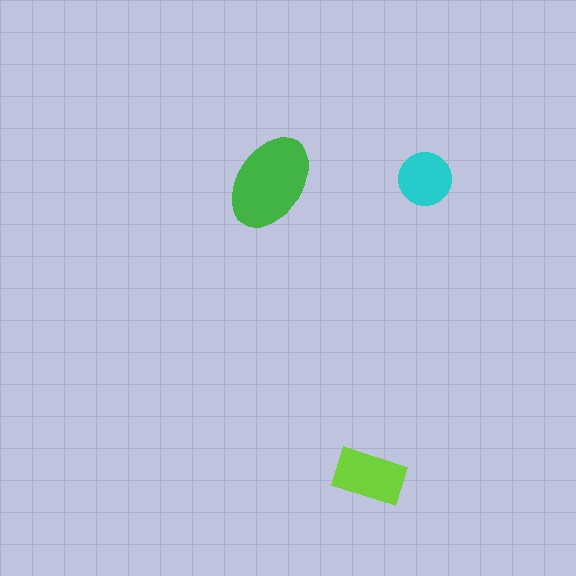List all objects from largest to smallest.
The green ellipse, the lime rectangle, the cyan circle.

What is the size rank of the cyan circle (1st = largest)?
3rd.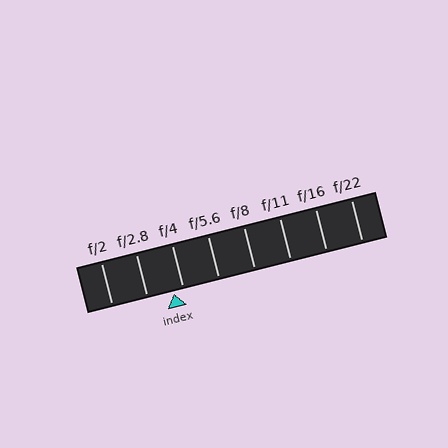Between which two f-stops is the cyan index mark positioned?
The index mark is between f/2.8 and f/4.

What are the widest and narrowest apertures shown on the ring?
The widest aperture shown is f/2 and the narrowest is f/22.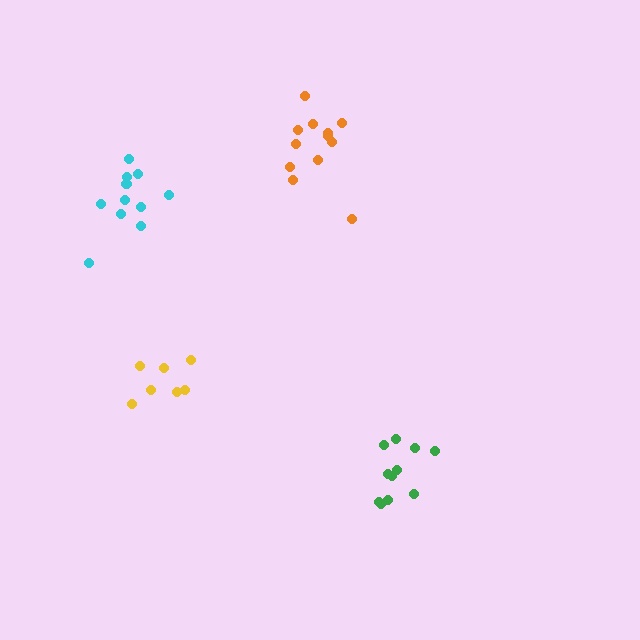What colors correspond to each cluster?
The clusters are colored: orange, cyan, yellow, green.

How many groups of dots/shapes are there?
There are 4 groups.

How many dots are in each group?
Group 1: 12 dots, Group 2: 11 dots, Group 3: 7 dots, Group 4: 11 dots (41 total).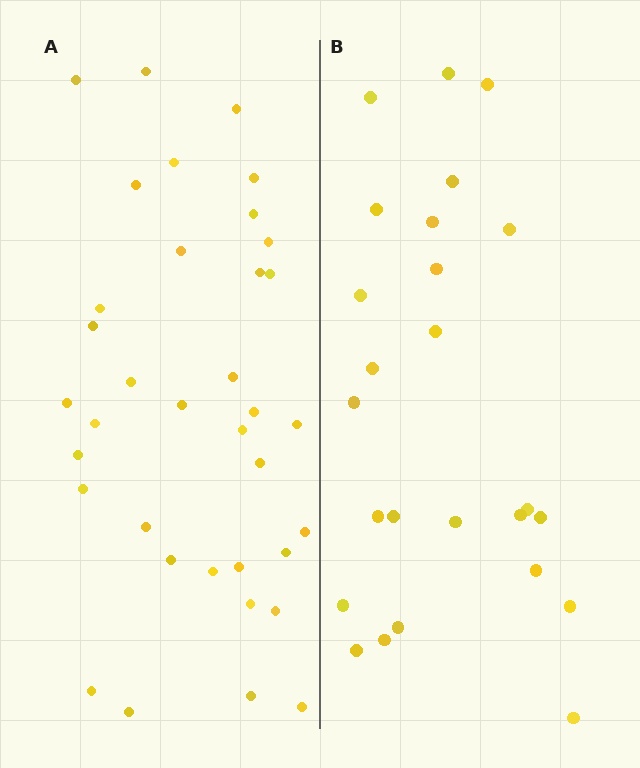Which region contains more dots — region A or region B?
Region A (the left region) has more dots.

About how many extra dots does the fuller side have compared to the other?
Region A has roughly 12 or so more dots than region B.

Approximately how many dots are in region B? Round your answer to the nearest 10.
About 20 dots. (The exact count is 25, which rounds to 20.)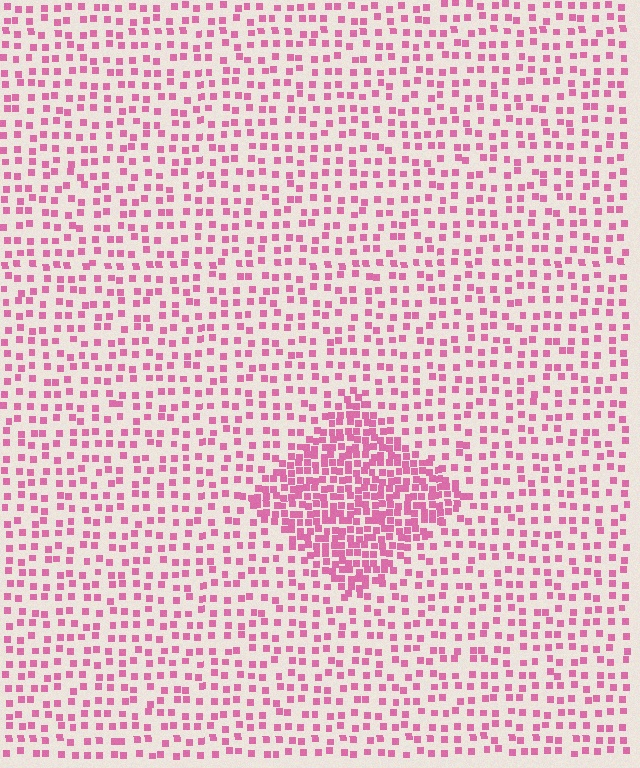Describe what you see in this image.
The image contains small pink elements arranged at two different densities. A diamond-shaped region is visible where the elements are more densely packed than the surrounding area.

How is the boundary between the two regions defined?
The boundary is defined by a change in element density (approximately 2.5x ratio). All elements are the same color, size, and shape.